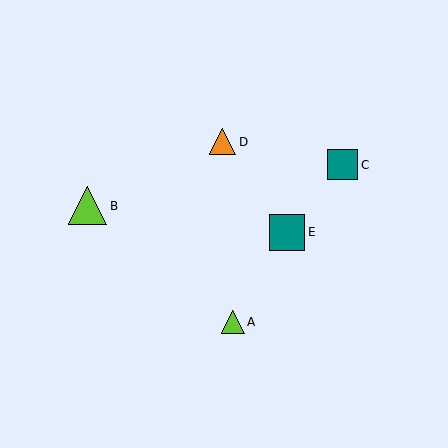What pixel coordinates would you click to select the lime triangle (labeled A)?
Click at (233, 322) to select the lime triangle A.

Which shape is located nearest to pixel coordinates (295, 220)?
The teal square (labeled E) at (287, 232) is nearest to that location.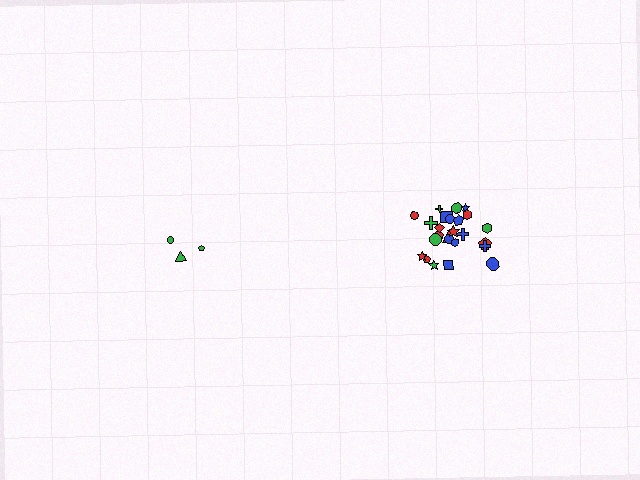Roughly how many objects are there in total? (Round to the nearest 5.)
Roughly 30 objects in total.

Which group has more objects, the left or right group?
The right group.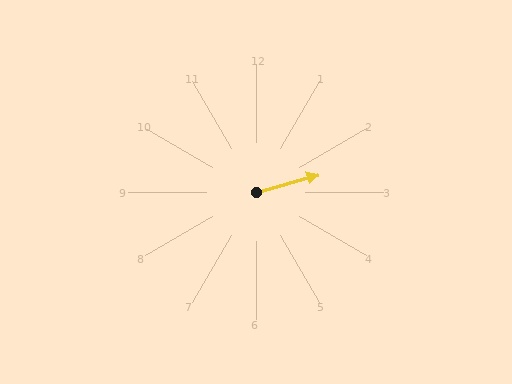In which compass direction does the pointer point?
East.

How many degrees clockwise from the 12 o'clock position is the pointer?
Approximately 74 degrees.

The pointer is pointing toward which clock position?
Roughly 2 o'clock.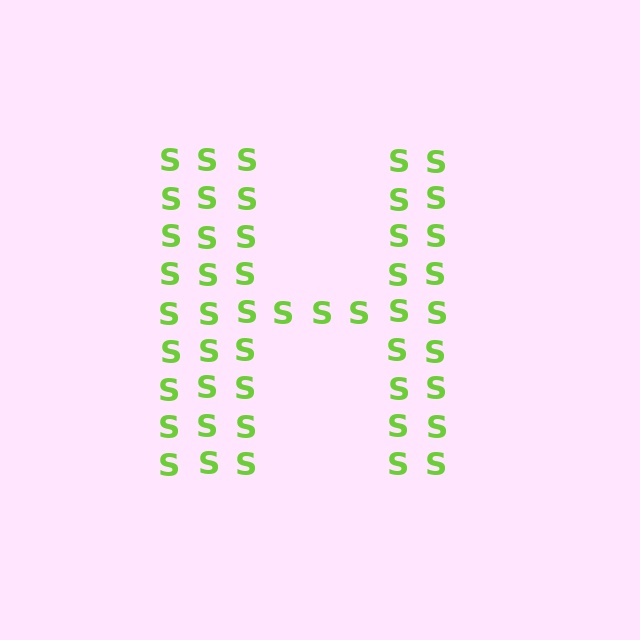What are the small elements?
The small elements are letter S's.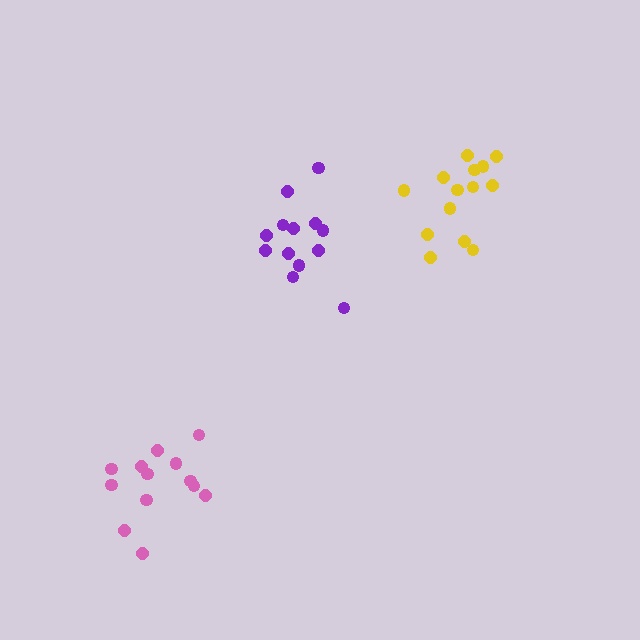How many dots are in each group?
Group 1: 14 dots, Group 2: 13 dots, Group 3: 13 dots (40 total).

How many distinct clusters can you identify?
There are 3 distinct clusters.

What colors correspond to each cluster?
The clusters are colored: yellow, purple, pink.